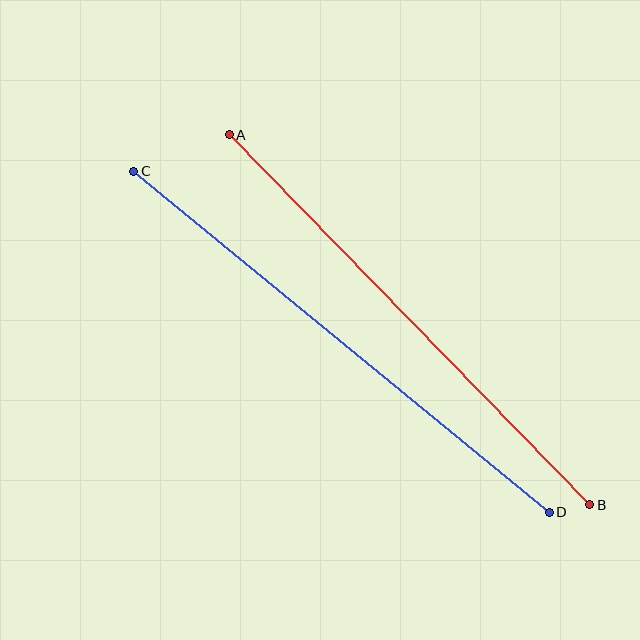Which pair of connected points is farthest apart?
Points C and D are farthest apart.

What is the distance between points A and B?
The distance is approximately 517 pixels.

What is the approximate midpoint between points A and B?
The midpoint is at approximately (409, 320) pixels.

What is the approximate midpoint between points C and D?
The midpoint is at approximately (341, 342) pixels.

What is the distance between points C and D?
The distance is approximately 538 pixels.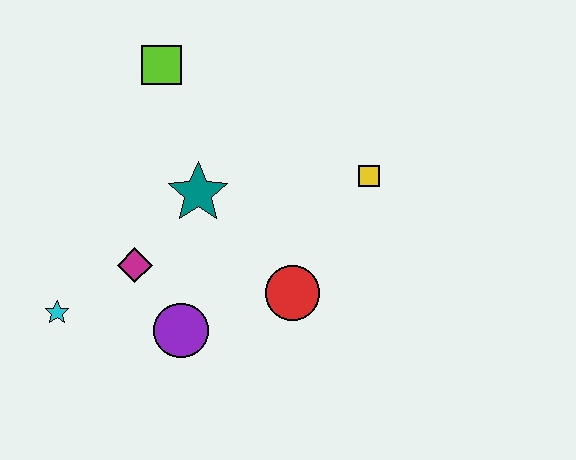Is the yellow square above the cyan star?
Yes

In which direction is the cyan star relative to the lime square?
The cyan star is below the lime square.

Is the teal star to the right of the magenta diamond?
Yes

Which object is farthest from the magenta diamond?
The yellow square is farthest from the magenta diamond.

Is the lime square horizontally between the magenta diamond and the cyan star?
No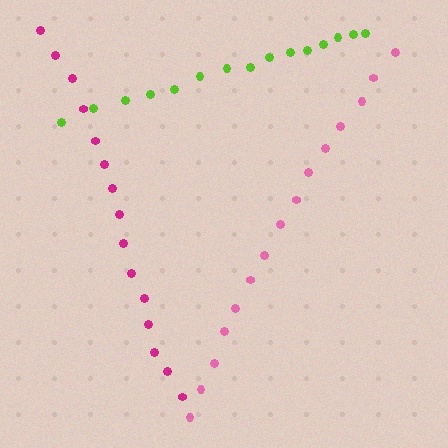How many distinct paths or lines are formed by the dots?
There are 3 distinct paths.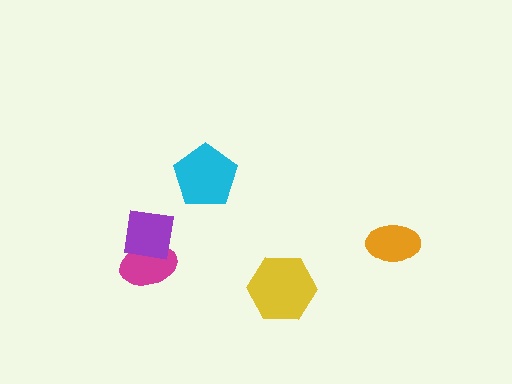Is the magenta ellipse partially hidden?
Yes, it is partially covered by another shape.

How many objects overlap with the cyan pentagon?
0 objects overlap with the cyan pentagon.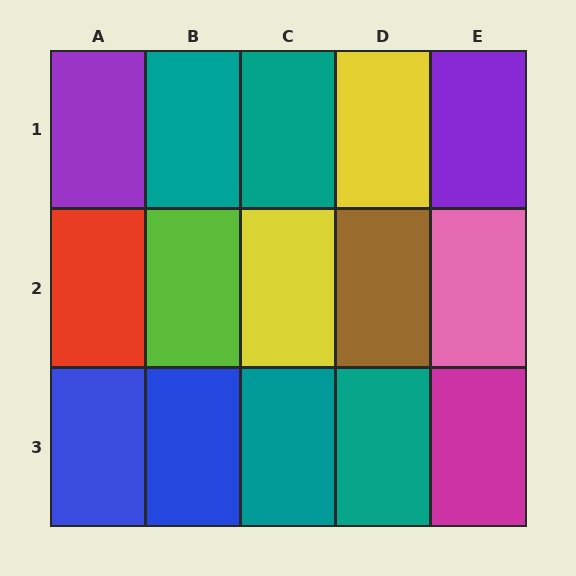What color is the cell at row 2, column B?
Lime.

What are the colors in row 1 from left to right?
Purple, teal, teal, yellow, purple.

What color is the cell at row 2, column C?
Yellow.